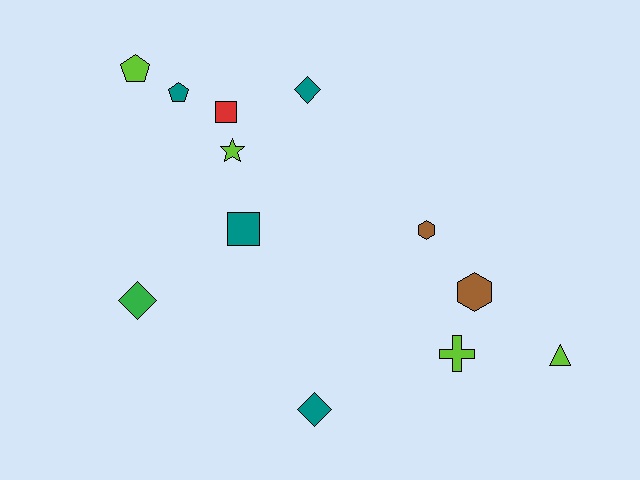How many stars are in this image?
There is 1 star.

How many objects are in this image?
There are 12 objects.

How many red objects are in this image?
There is 1 red object.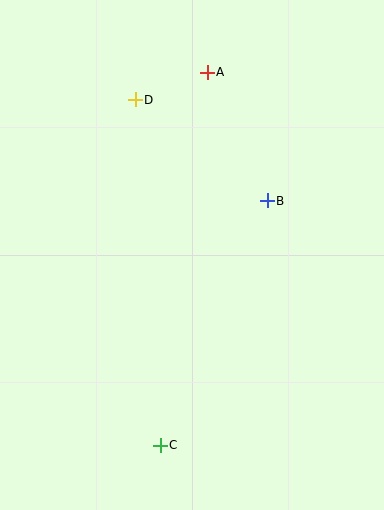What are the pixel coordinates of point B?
Point B is at (267, 201).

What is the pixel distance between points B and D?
The distance between B and D is 166 pixels.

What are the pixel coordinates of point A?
Point A is at (207, 72).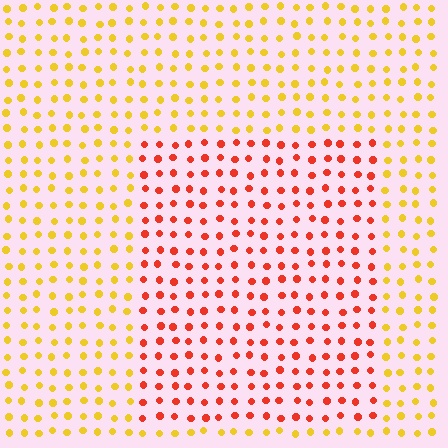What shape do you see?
I see a rectangle.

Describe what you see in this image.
The image is filled with small yellow elements in a uniform arrangement. A rectangle-shaped region is visible where the elements are tinted to a slightly different hue, forming a subtle color boundary.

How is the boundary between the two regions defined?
The boundary is defined purely by a slight shift in hue (about 45 degrees). Spacing, size, and orientation are identical on both sides.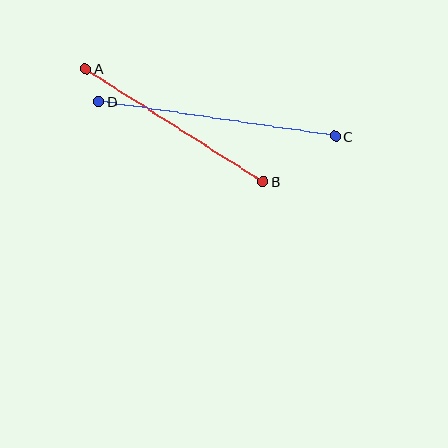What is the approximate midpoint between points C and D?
The midpoint is at approximately (217, 119) pixels.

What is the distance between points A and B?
The distance is approximately 210 pixels.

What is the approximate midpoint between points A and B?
The midpoint is at approximately (174, 125) pixels.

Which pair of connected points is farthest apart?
Points C and D are farthest apart.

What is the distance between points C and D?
The distance is approximately 239 pixels.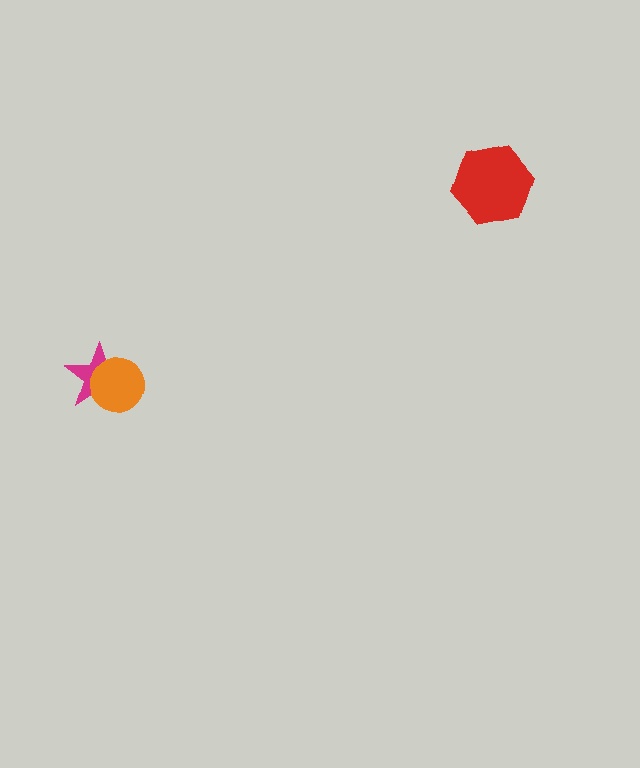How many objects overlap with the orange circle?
1 object overlaps with the orange circle.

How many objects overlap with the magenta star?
1 object overlaps with the magenta star.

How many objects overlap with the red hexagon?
0 objects overlap with the red hexagon.